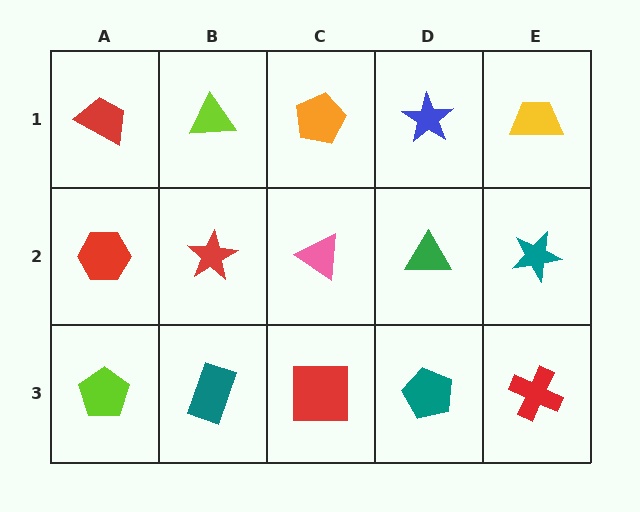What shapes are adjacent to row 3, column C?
A pink triangle (row 2, column C), a teal rectangle (row 3, column B), a teal pentagon (row 3, column D).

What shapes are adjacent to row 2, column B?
A lime triangle (row 1, column B), a teal rectangle (row 3, column B), a red hexagon (row 2, column A), a pink triangle (row 2, column C).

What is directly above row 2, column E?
A yellow trapezoid.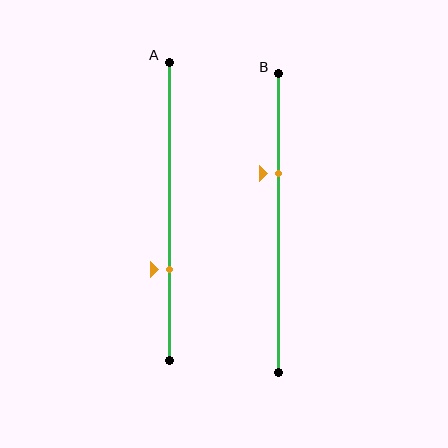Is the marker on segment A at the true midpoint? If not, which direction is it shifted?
No, the marker on segment A is shifted downward by about 19% of the segment length.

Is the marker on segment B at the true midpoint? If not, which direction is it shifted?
No, the marker on segment B is shifted upward by about 17% of the segment length.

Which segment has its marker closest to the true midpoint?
Segment B has its marker closest to the true midpoint.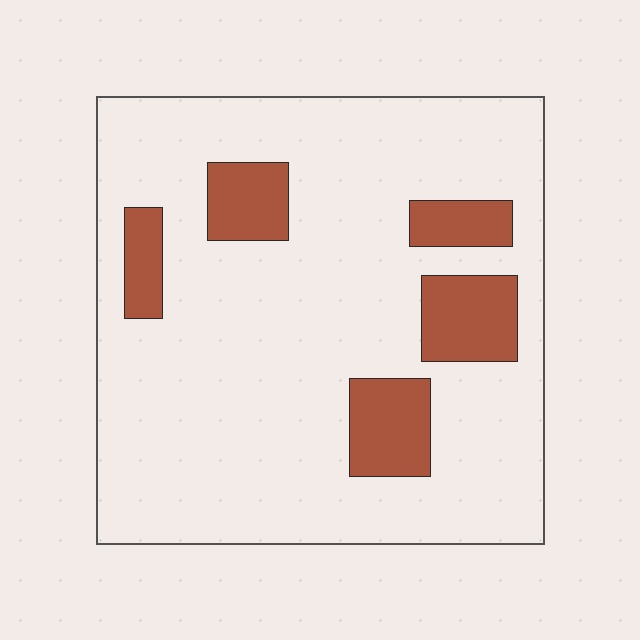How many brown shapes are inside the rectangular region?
5.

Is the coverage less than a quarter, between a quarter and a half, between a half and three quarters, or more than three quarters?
Less than a quarter.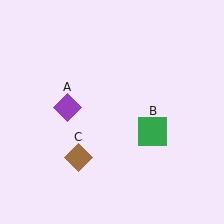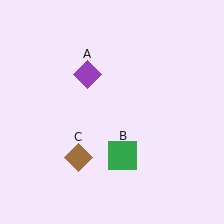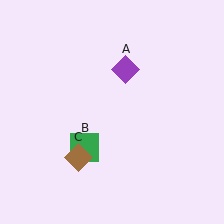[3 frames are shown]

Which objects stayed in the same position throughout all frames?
Brown diamond (object C) remained stationary.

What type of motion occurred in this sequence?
The purple diamond (object A), green square (object B) rotated clockwise around the center of the scene.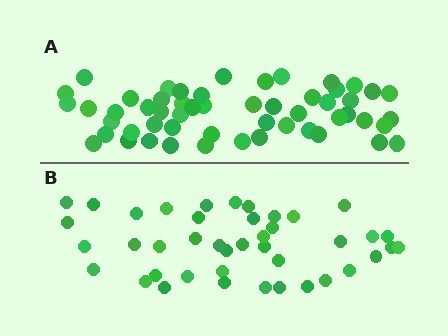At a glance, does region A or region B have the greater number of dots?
Region A (the top region) has more dots.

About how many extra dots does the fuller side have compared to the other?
Region A has roughly 12 or so more dots than region B.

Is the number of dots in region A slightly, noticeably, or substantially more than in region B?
Region A has noticeably more, but not dramatically so. The ratio is roughly 1.3 to 1.